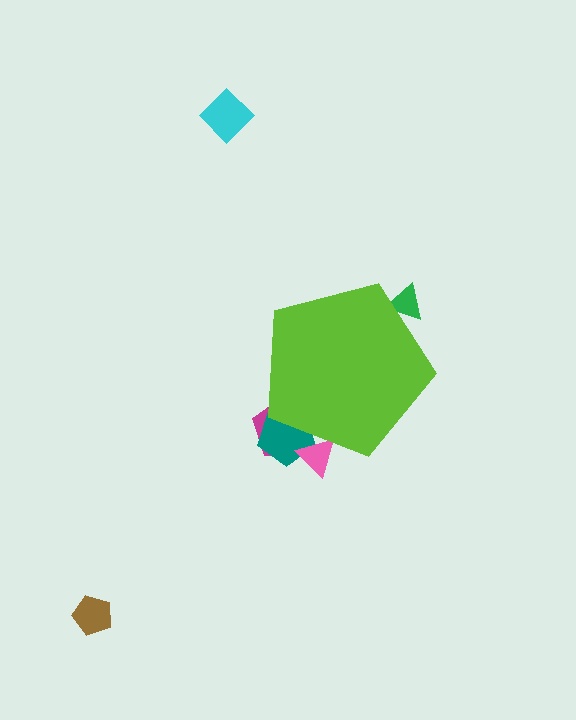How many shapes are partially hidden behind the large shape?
4 shapes are partially hidden.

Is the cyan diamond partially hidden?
No, the cyan diamond is fully visible.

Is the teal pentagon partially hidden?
Yes, the teal pentagon is partially hidden behind the lime pentagon.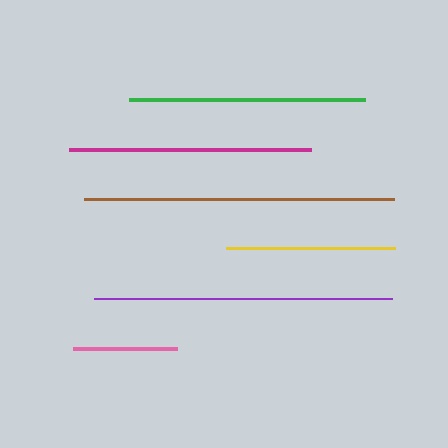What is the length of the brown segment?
The brown segment is approximately 310 pixels long.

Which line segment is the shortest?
The pink line is the shortest at approximately 104 pixels.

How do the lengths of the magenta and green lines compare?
The magenta and green lines are approximately the same length.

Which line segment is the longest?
The brown line is the longest at approximately 310 pixels.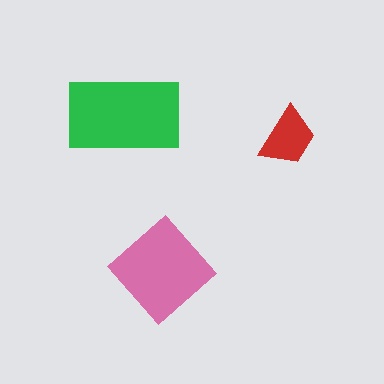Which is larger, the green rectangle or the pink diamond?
The green rectangle.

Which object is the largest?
The green rectangle.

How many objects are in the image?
There are 3 objects in the image.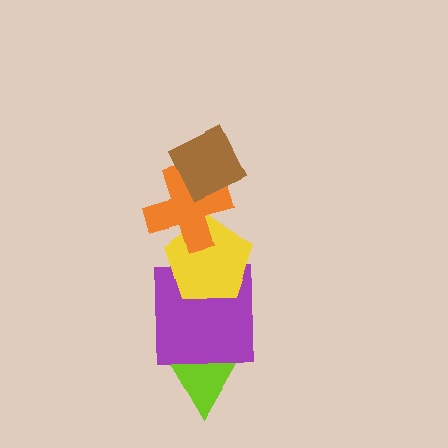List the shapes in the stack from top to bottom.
From top to bottom: the brown diamond, the orange cross, the yellow pentagon, the purple square, the lime triangle.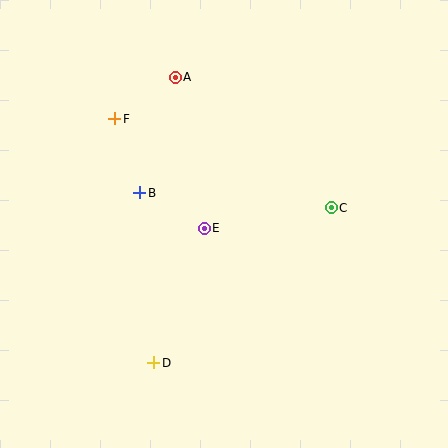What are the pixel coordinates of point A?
Point A is at (175, 77).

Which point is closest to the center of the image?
Point E at (204, 228) is closest to the center.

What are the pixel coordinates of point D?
Point D is at (154, 363).